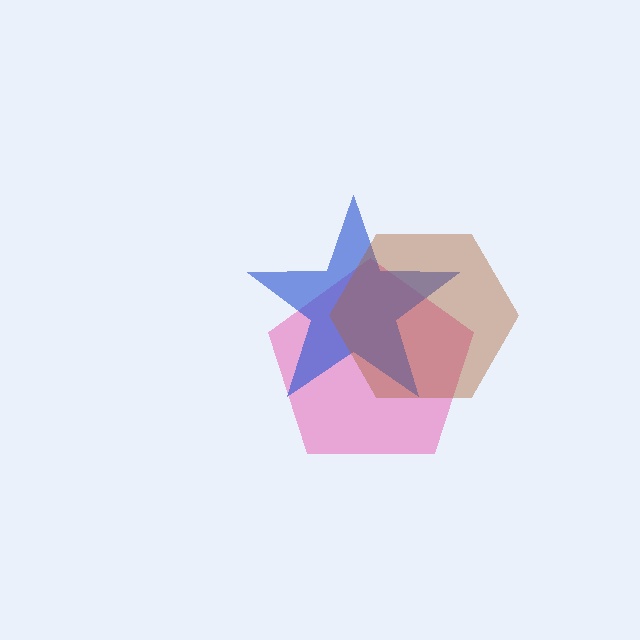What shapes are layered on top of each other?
The layered shapes are: a pink pentagon, a blue star, a brown hexagon.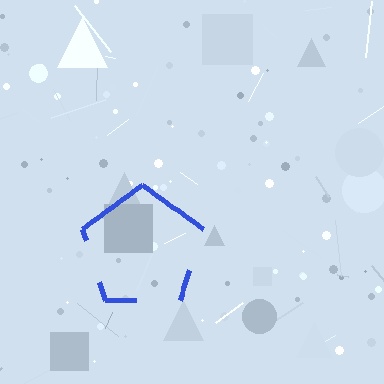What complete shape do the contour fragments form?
The contour fragments form a pentagon.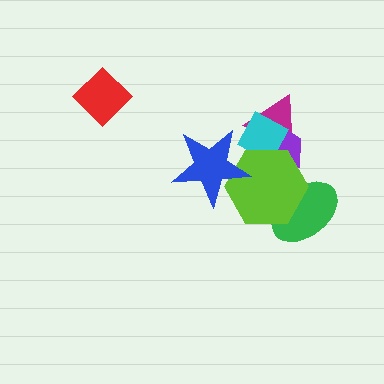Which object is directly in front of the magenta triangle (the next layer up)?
The purple hexagon is directly in front of the magenta triangle.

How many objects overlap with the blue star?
2 objects overlap with the blue star.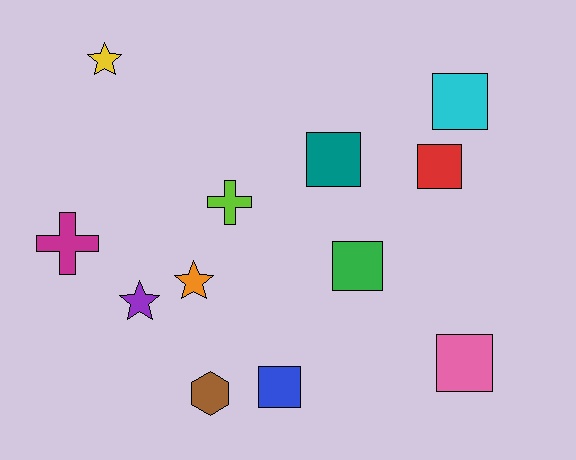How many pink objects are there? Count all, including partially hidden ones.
There is 1 pink object.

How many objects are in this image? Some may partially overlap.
There are 12 objects.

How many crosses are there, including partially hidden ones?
There are 2 crosses.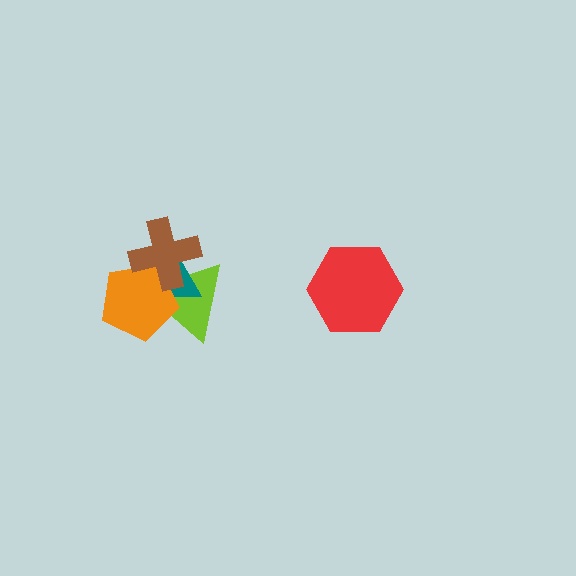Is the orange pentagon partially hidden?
Yes, it is partially covered by another shape.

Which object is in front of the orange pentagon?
The brown cross is in front of the orange pentagon.